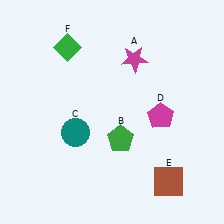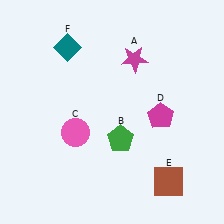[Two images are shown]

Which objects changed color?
C changed from teal to pink. F changed from green to teal.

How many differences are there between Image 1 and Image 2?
There are 2 differences between the two images.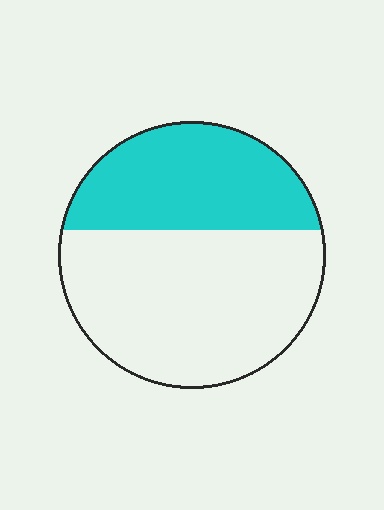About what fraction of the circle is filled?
About three eighths (3/8).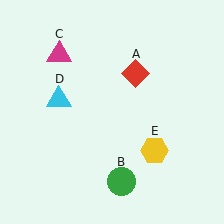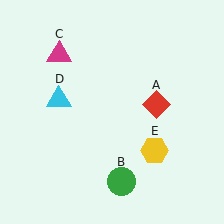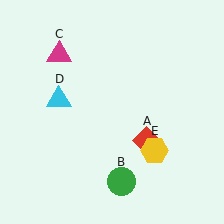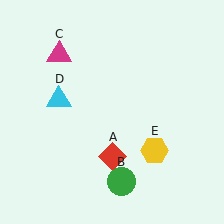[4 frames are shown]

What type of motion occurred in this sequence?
The red diamond (object A) rotated clockwise around the center of the scene.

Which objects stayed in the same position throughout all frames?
Green circle (object B) and magenta triangle (object C) and cyan triangle (object D) and yellow hexagon (object E) remained stationary.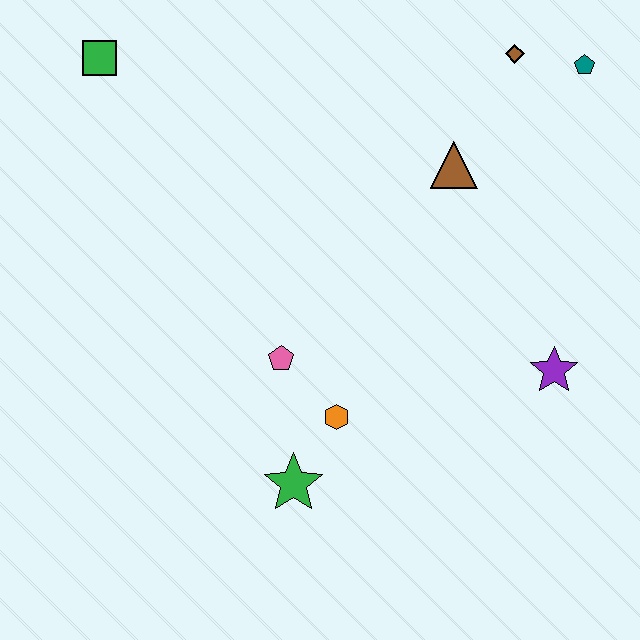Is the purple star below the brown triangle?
Yes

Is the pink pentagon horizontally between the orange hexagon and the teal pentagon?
No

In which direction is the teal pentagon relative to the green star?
The teal pentagon is above the green star.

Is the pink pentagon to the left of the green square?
No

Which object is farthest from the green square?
The purple star is farthest from the green square.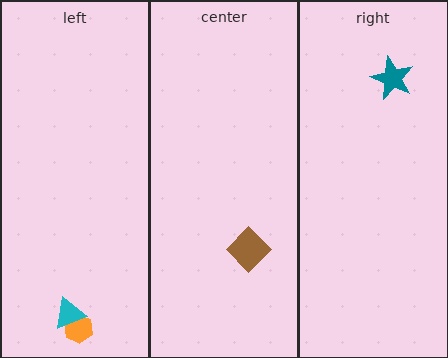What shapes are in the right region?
The teal star.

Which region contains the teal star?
The right region.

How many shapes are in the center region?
1.